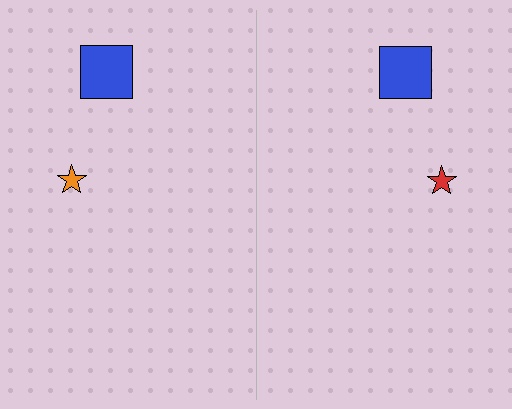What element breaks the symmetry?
The red star on the right side breaks the symmetry — its mirror counterpart is orange.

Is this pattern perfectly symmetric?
No, the pattern is not perfectly symmetric. The red star on the right side breaks the symmetry — its mirror counterpart is orange.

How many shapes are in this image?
There are 4 shapes in this image.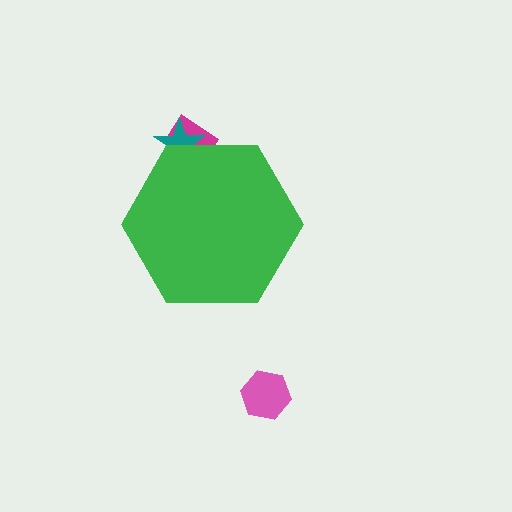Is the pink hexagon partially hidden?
No, the pink hexagon is fully visible.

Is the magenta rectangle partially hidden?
Yes, the magenta rectangle is partially hidden behind the green hexagon.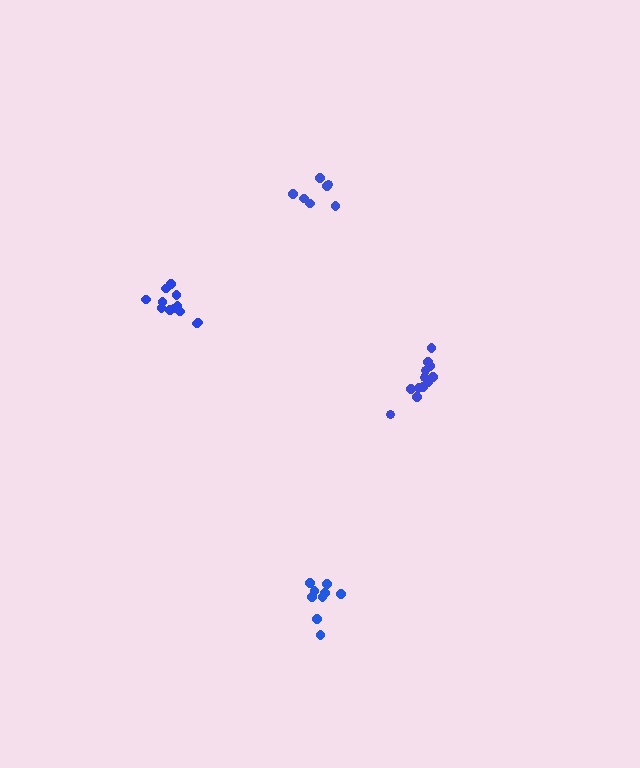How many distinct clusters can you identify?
There are 4 distinct clusters.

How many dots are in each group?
Group 1: 7 dots, Group 2: 12 dots, Group 3: 9 dots, Group 4: 12 dots (40 total).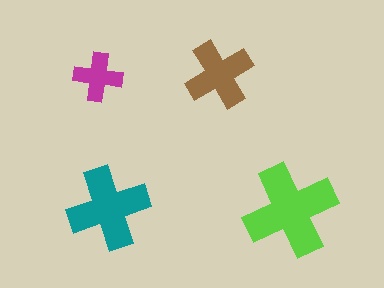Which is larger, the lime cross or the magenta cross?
The lime one.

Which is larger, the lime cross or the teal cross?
The lime one.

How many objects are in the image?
There are 4 objects in the image.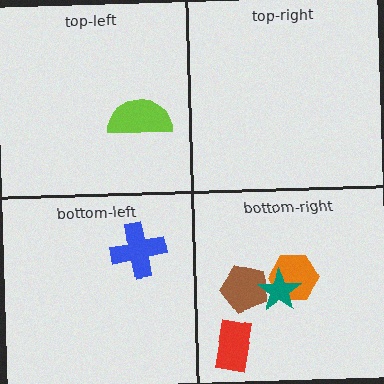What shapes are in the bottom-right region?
The orange hexagon, the brown pentagon, the red rectangle, the teal star.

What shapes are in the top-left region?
The lime semicircle.